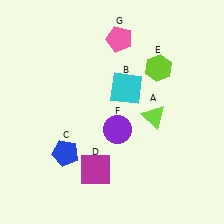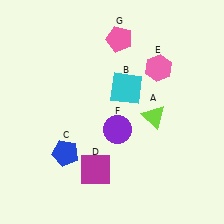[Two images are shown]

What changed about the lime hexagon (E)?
In Image 1, E is lime. In Image 2, it changed to pink.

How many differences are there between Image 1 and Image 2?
There is 1 difference between the two images.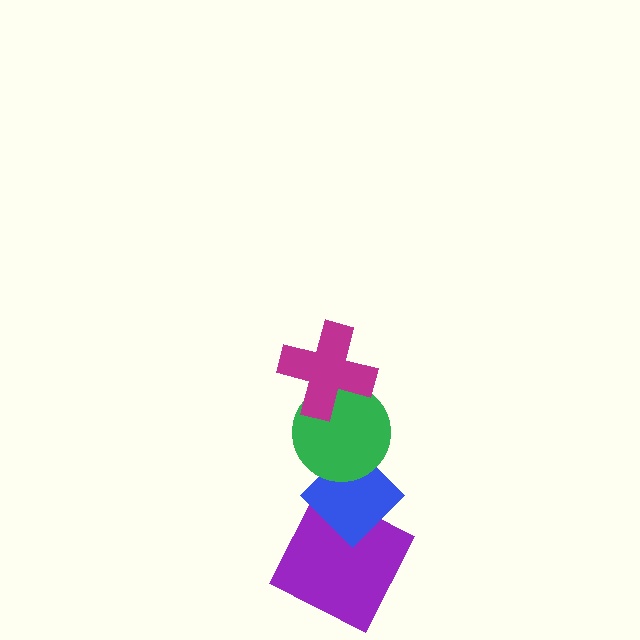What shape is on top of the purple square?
The blue diamond is on top of the purple square.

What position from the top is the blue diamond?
The blue diamond is 3rd from the top.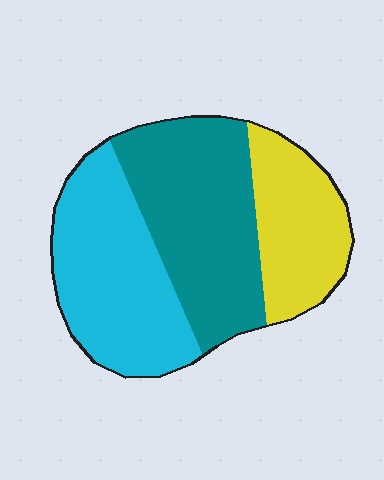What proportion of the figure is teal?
Teal covers roughly 40% of the figure.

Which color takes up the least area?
Yellow, at roughly 25%.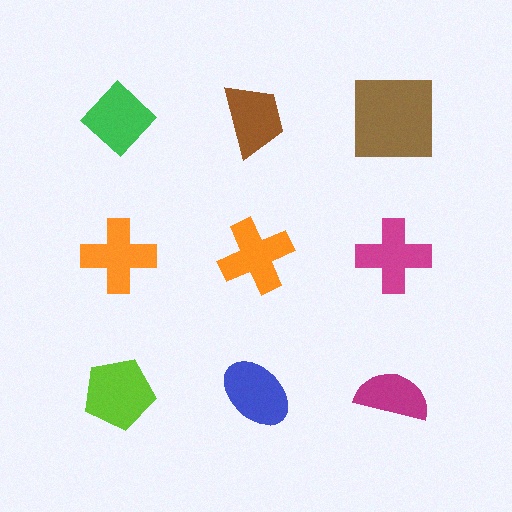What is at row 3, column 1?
A lime pentagon.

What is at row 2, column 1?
An orange cross.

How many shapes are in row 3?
3 shapes.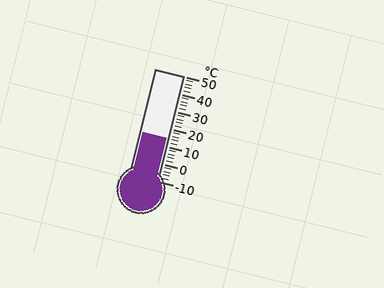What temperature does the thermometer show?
The thermometer shows approximately 14°C.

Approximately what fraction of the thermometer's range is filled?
The thermometer is filled to approximately 40% of its range.